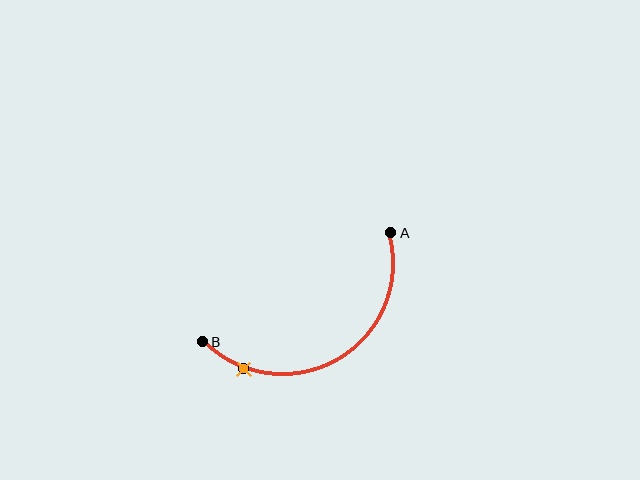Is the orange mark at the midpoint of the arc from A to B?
No. The orange mark lies on the arc but is closer to endpoint B. The arc midpoint would be at the point on the curve equidistant along the arc from both A and B.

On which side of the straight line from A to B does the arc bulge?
The arc bulges below the straight line connecting A and B.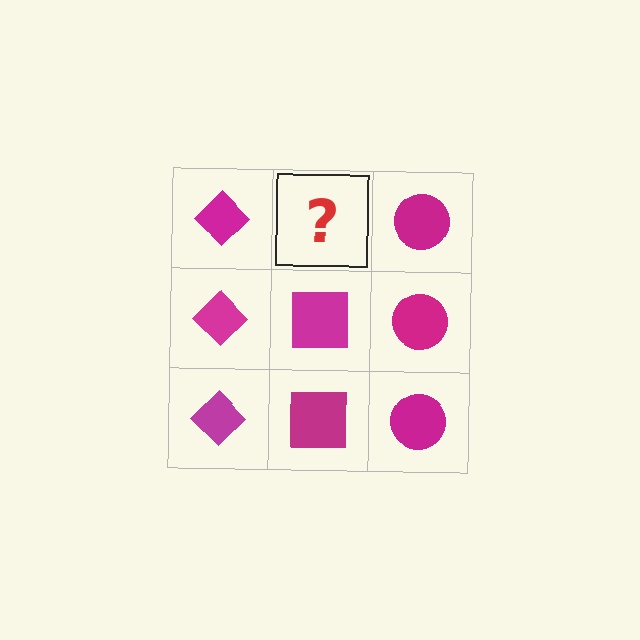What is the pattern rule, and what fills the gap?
The rule is that each column has a consistent shape. The gap should be filled with a magenta square.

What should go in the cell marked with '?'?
The missing cell should contain a magenta square.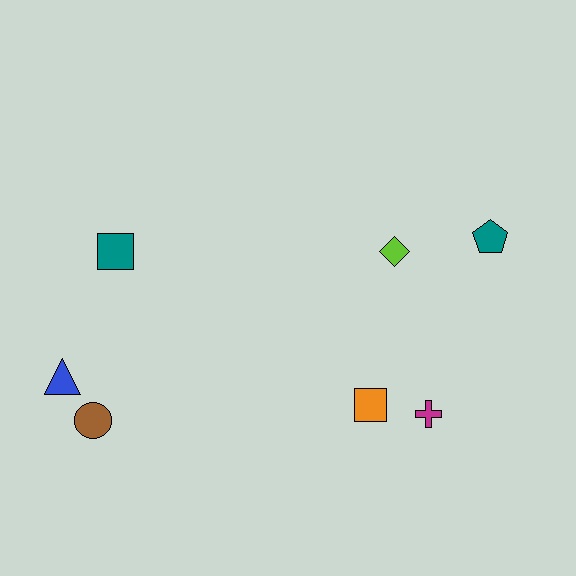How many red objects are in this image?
There are no red objects.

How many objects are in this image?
There are 7 objects.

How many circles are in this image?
There is 1 circle.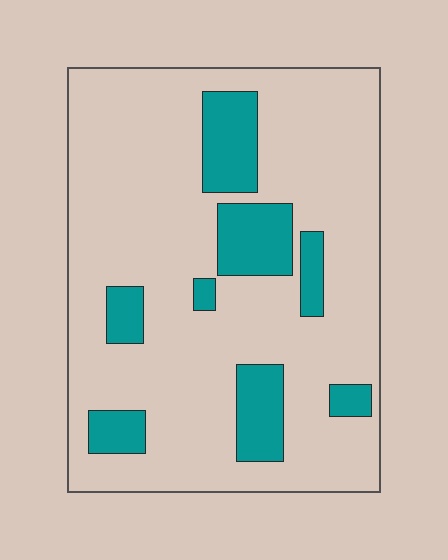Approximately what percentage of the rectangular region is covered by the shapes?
Approximately 20%.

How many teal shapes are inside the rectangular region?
8.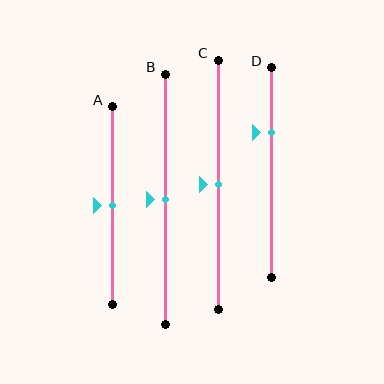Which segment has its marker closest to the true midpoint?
Segment A has its marker closest to the true midpoint.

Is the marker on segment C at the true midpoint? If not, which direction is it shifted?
Yes, the marker on segment C is at the true midpoint.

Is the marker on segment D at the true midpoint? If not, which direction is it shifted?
No, the marker on segment D is shifted upward by about 19% of the segment length.